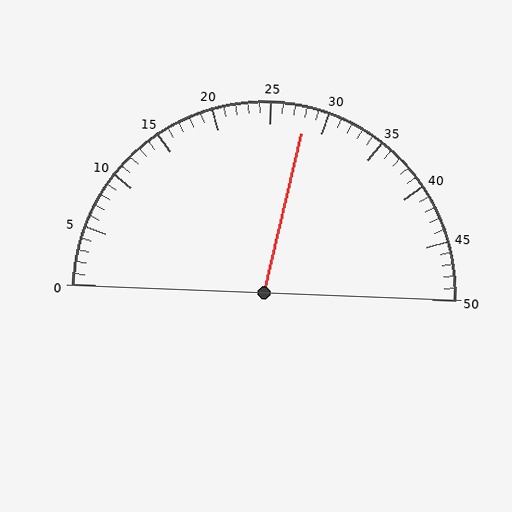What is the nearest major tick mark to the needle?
The nearest major tick mark is 30.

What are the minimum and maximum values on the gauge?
The gauge ranges from 0 to 50.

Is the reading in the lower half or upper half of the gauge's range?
The reading is in the upper half of the range (0 to 50).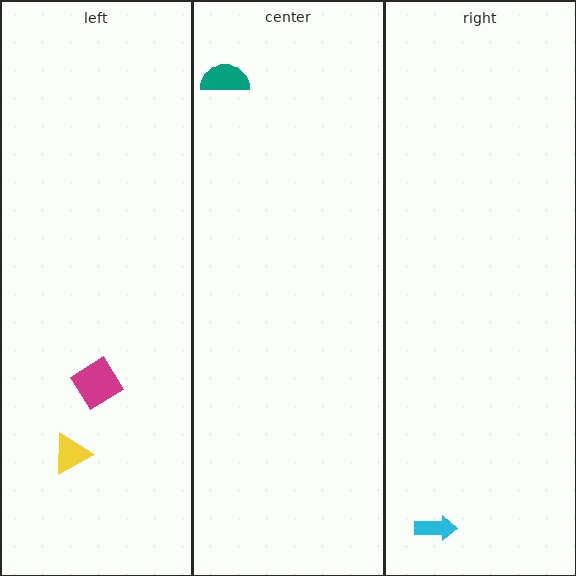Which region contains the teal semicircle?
The center region.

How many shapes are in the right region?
1.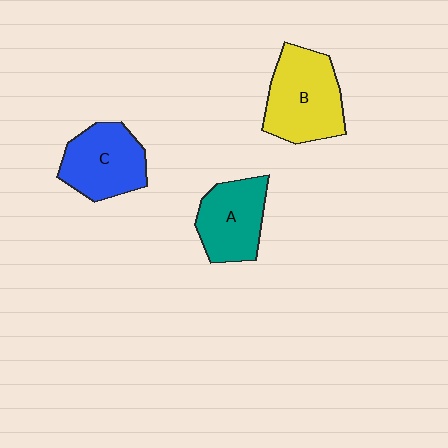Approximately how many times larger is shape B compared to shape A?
Approximately 1.3 times.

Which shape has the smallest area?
Shape A (teal).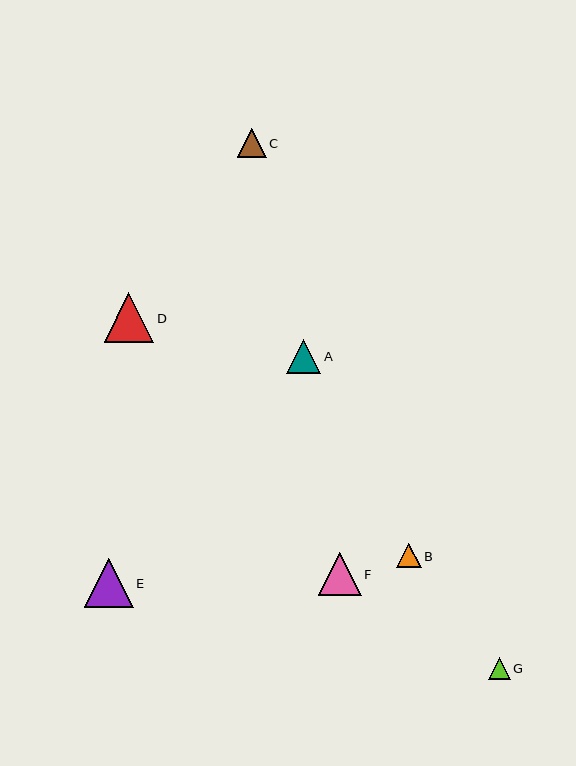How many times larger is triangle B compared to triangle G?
Triangle B is approximately 1.1 times the size of triangle G.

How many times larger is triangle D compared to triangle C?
Triangle D is approximately 1.7 times the size of triangle C.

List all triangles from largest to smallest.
From largest to smallest: D, E, F, A, C, B, G.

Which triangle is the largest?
Triangle D is the largest with a size of approximately 50 pixels.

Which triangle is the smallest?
Triangle G is the smallest with a size of approximately 22 pixels.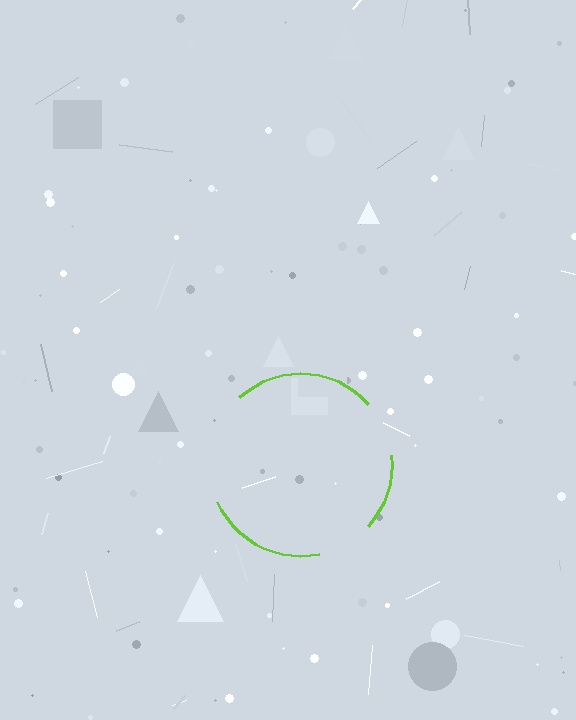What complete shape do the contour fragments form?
The contour fragments form a circle.